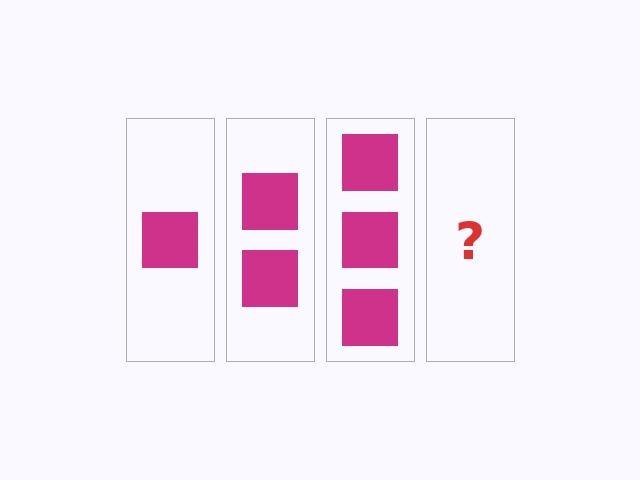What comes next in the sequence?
The next element should be 4 squares.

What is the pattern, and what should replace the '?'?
The pattern is that each step adds one more square. The '?' should be 4 squares.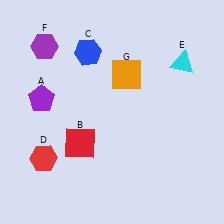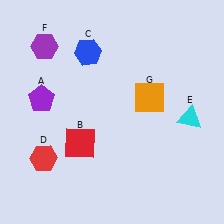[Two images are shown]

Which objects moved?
The objects that moved are: the cyan triangle (E), the orange square (G).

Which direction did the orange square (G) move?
The orange square (G) moved right.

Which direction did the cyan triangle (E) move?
The cyan triangle (E) moved down.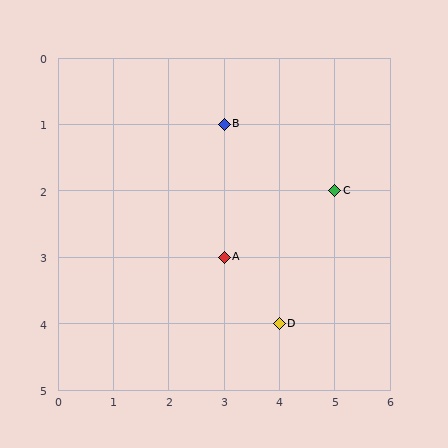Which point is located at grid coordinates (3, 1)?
Point B is at (3, 1).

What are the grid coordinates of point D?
Point D is at grid coordinates (4, 4).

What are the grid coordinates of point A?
Point A is at grid coordinates (3, 3).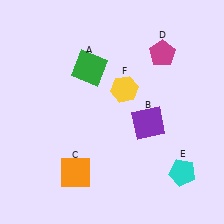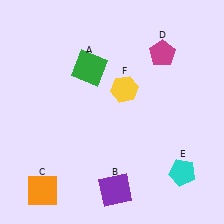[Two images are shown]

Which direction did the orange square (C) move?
The orange square (C) moved left.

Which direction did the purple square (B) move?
The purple square (B) moved down.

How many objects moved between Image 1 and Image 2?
2 objects moved between the two images.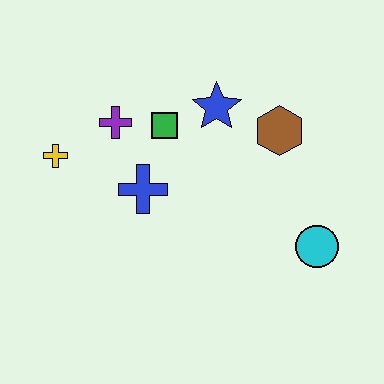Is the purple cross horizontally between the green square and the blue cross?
No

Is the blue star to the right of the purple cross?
Yes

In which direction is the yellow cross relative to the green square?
The yellow cross is to the left of the green square.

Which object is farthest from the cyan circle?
The yellow cross is farthest from the cyan circle.